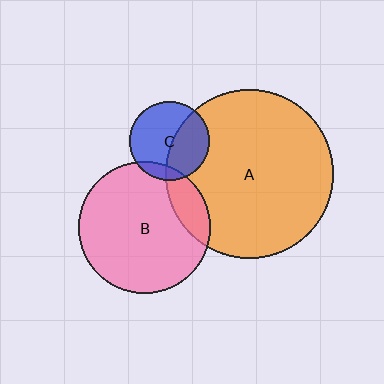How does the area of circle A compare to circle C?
Approximately 4.5 times.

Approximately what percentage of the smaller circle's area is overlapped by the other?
Approximately 15%.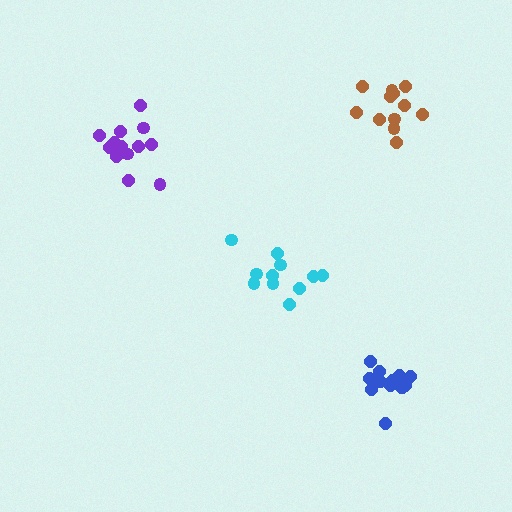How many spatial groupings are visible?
There are 4 spatial groupings.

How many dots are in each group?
Group 1: 11 dots, Group 2: 13 dots, Group 3: 12 dots, Group 4: 13 dots (49 total).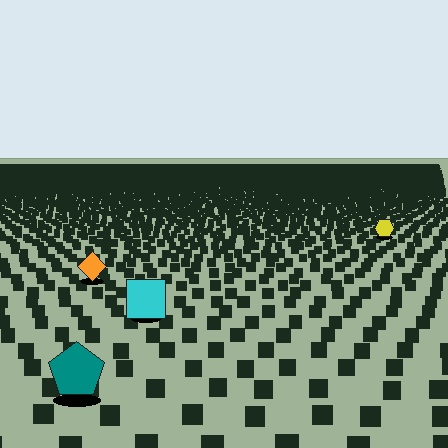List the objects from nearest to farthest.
From nearest to farthest: the teal pentagon, the cyan square, the orange diamond, the yellow hexagon.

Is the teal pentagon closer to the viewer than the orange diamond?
Yes. The teal pentagon is closer — you can tell from the texture gradient: the ground texture is coarser near it.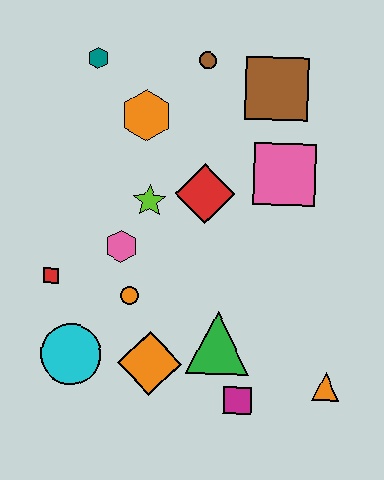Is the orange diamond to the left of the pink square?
Yes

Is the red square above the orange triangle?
Yes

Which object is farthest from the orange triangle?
The teal hexagon is farthest from the orange triangle.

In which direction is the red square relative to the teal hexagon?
The red square is below the teal hexagon.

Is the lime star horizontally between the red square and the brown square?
Yes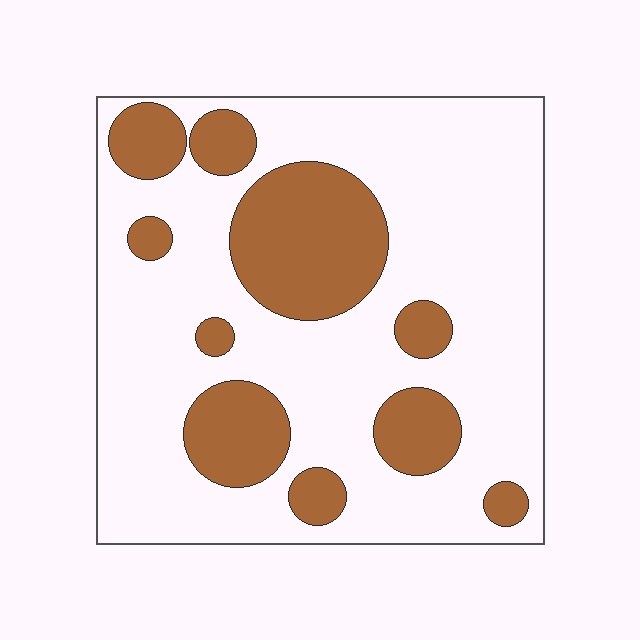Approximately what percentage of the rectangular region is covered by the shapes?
Approximately 25%.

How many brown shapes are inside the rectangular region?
10.